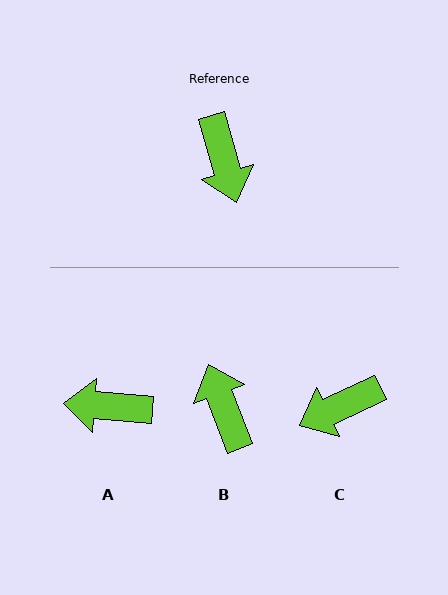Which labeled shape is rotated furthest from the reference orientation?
B, about 175 degrees away.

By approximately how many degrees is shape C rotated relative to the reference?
Approximately 81 degrees clockwise.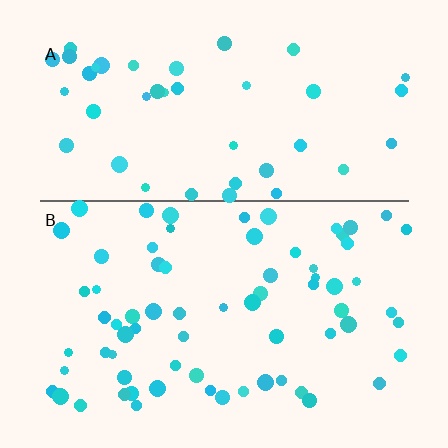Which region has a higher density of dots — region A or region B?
B (the bottom).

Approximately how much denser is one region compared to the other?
Approximately 1.6× — region B over region A.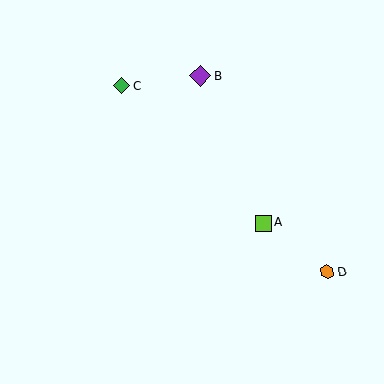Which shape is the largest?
The purple diamond (labeled B) is the largest.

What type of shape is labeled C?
Shape C is a green diamond.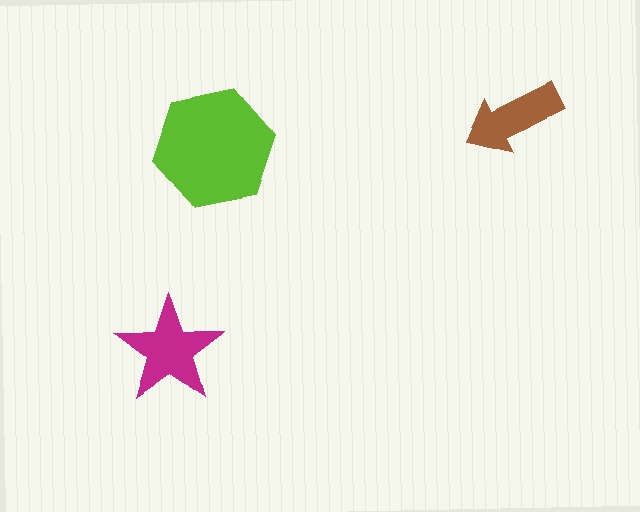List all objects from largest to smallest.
The lime hexagon, the magenta star, the brown arrow.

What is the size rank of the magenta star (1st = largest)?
2nd.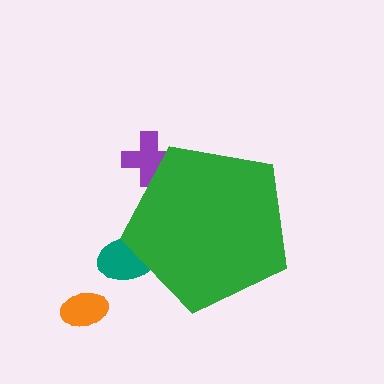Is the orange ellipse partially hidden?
No, the orange ellipse is fully visible.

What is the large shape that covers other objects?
A green pentagon.